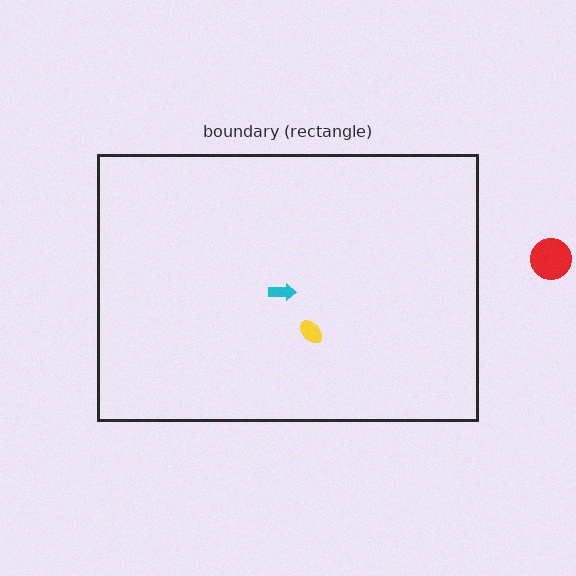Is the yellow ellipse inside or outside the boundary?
Inside.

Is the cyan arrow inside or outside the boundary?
Inside.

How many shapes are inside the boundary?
2 inside, 1 outside.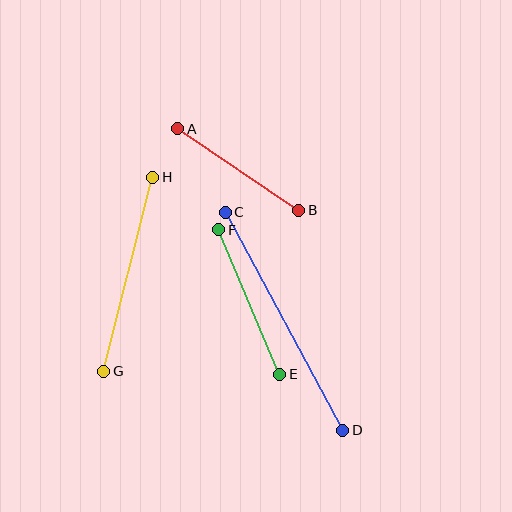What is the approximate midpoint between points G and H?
The midpoint is at approximately (128, 274) pixels.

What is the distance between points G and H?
The distance is approximately 200 pixels.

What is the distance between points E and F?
The distance is approximately 156 pixels.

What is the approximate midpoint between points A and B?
The midpoint is at approximately (238, 170) pixels.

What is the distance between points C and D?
The distance is approximately 248 pixels.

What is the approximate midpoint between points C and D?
The midpoint is at approximately (284, 321) pixels.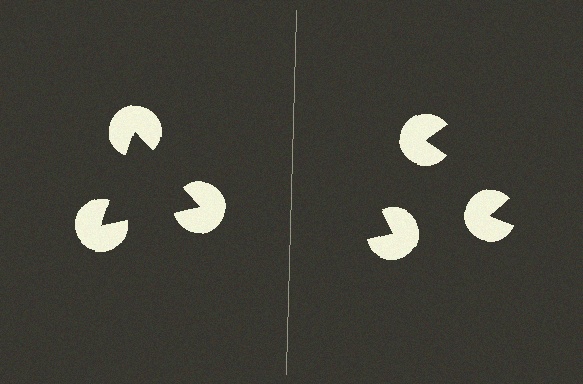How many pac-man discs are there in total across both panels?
6 — 3 on each side.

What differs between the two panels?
The pac-man discs are positioned identically on both sides; only the wedge orientations differ. On the left they align to a triangle; on the right they are misaligned.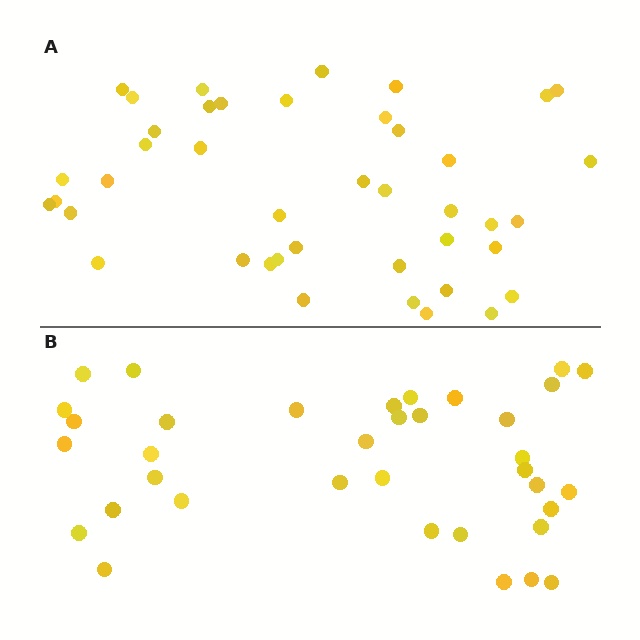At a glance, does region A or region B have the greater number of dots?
Region A (the top region) has more dots.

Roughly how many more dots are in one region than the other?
Region A has about 6 more dots than region B.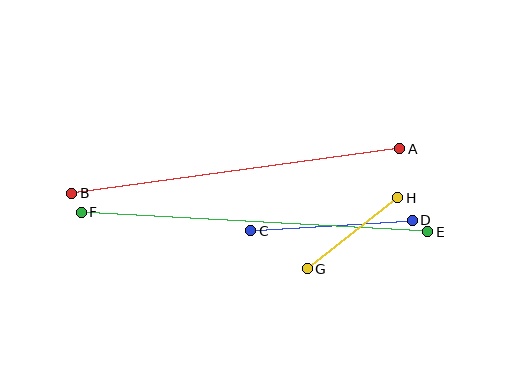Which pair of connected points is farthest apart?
Points E and F are farthest apart.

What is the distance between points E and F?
The distance is approximately 347 pixels.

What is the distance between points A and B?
The distance is approximately 331 pixels.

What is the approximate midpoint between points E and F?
The midpoint is at approximately (255, 222) pixels.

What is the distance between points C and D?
The distance is approximately 162 pixels.